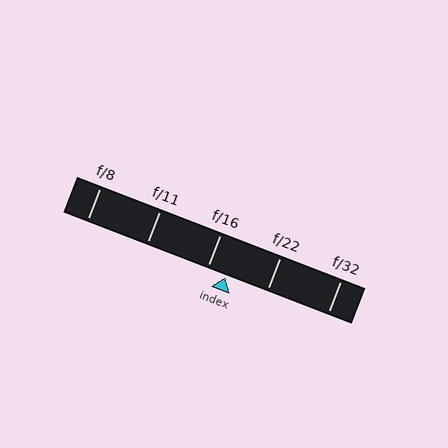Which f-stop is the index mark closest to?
The index mark is closest to f/16.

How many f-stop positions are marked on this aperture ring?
There are 5 f-stop positions marked.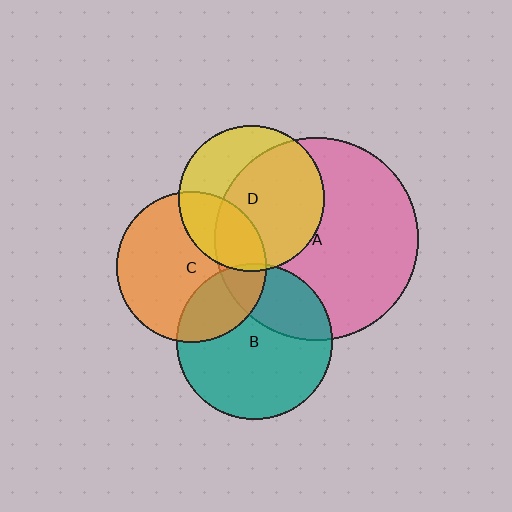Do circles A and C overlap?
Yes.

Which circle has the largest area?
Circle A (pink).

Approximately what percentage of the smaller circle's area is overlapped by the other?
Approximately 25%.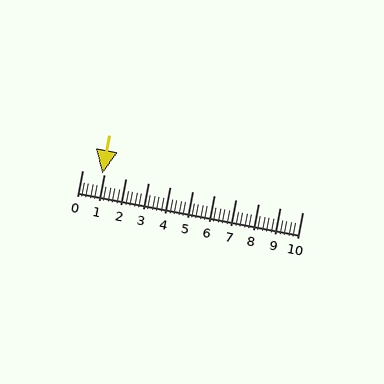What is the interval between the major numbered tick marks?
The major tick marks are spaced 1 units apart.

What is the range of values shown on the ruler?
The ruler shows values from 0 to 10.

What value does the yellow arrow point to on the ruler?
The yellow arrow points to approximately 0.9.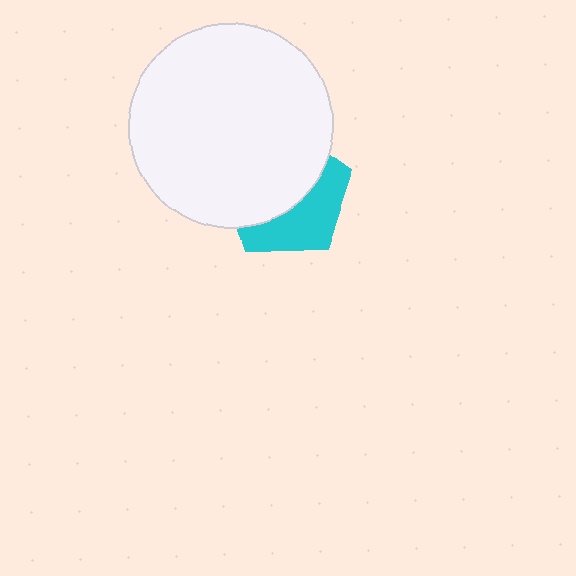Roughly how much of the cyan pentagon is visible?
A small part of it is visible (roughly 42%).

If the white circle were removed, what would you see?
You would see the complete cyan pentagon.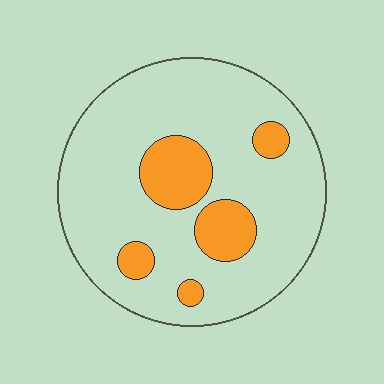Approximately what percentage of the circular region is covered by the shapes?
Approximately 20%.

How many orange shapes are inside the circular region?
5.